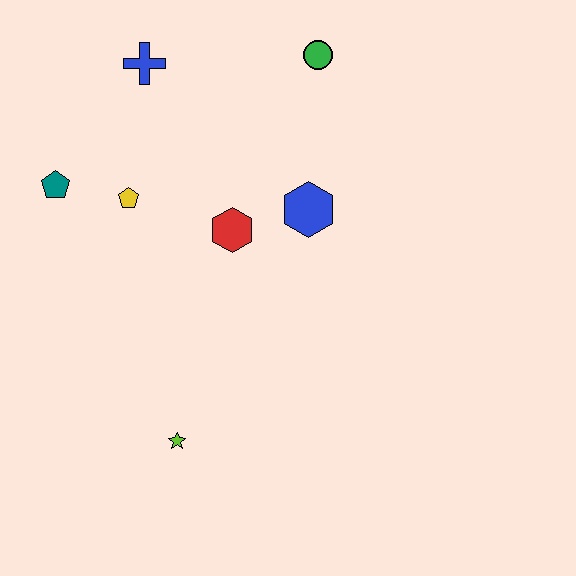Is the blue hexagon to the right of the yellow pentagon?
Yes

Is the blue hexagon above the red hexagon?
Yes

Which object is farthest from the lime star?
The green circle is farthest from the lime star.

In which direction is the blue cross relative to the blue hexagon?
The blue cross is to the left of the blue hexagon.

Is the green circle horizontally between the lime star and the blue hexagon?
No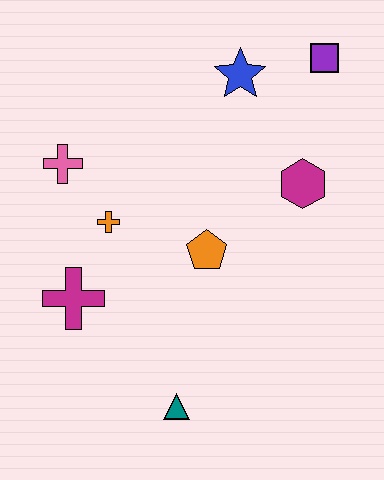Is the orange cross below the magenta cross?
No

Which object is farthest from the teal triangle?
The purple square is farthest from the teal triangle.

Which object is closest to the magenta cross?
The orange cross is closest to the magenta cross.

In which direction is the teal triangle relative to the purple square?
The teal triangle is below the purple square.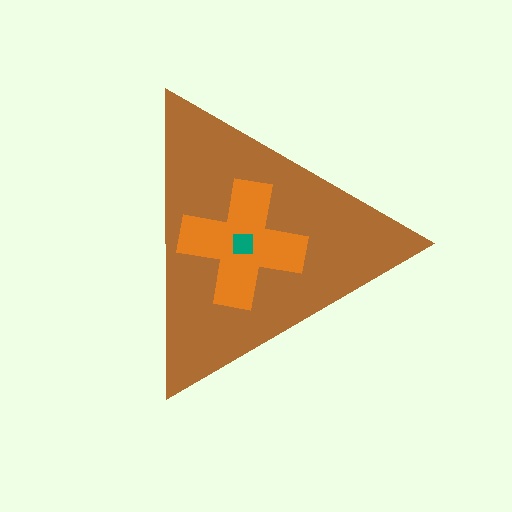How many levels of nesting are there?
3.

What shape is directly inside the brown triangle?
The orange cross.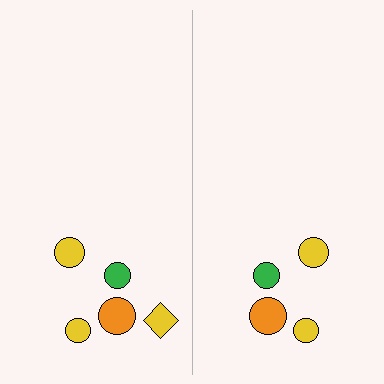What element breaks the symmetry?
A yellow diamond is missing from the right side.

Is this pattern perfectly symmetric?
No, the pattern is not perfectly symmetric. A yellow diamond is missing from the right side.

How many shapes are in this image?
There are 9 shapes in this image.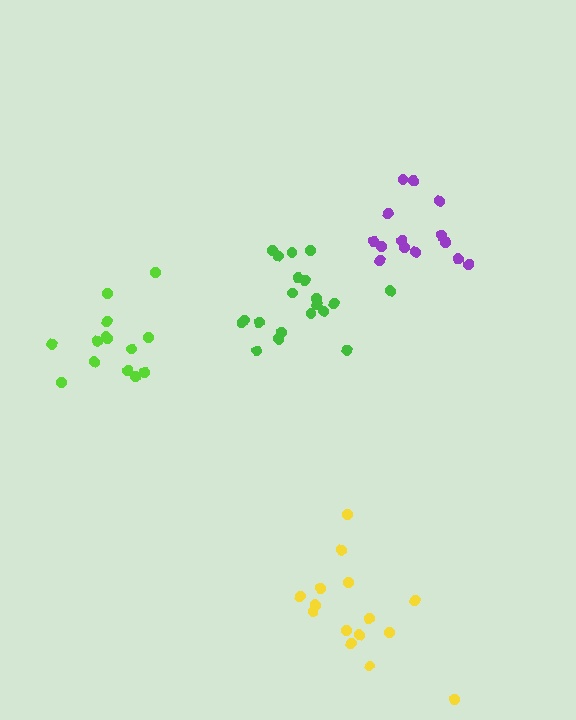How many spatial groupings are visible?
There are 4 spatial groupings.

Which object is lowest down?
The yellow cluster is bottommost.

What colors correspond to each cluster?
The clusters are colored: yellow, purple, green, lime.